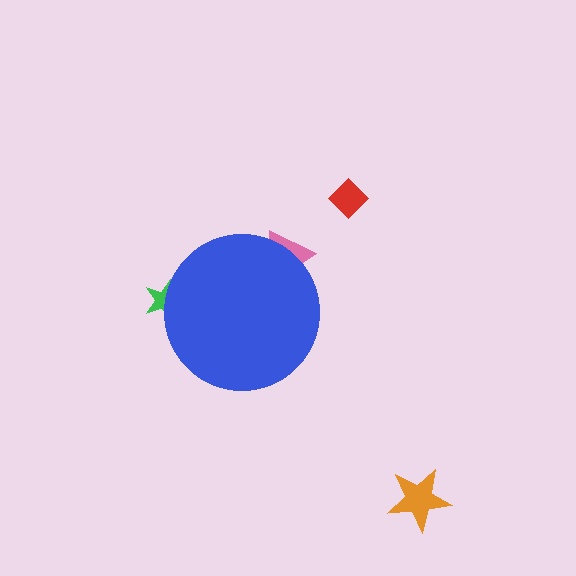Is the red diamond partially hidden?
No, the red diamond is fully visible.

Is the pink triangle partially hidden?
Yes, the pink triangle is partially hidden behind the blue circle.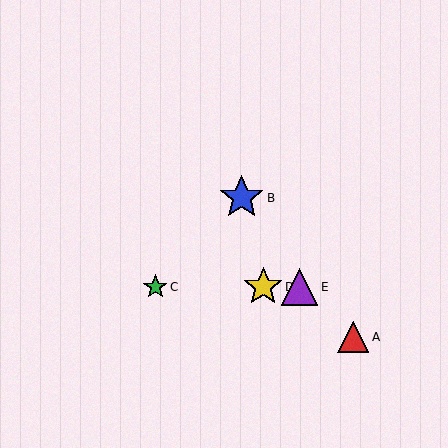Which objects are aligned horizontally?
Objects C, D, E are aligned horizontally.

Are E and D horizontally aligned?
Yes, both are at y≈287.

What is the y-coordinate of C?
Object C is at y≈287.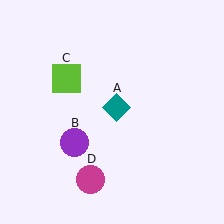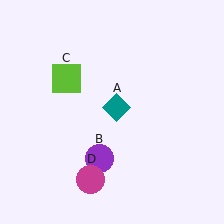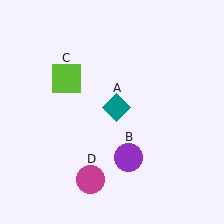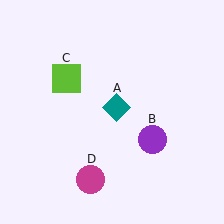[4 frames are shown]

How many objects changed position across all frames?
1 object changed position: purple circle (object B).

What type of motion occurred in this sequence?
The purple circle (object B) rotated counterclockwise around the center of the scene.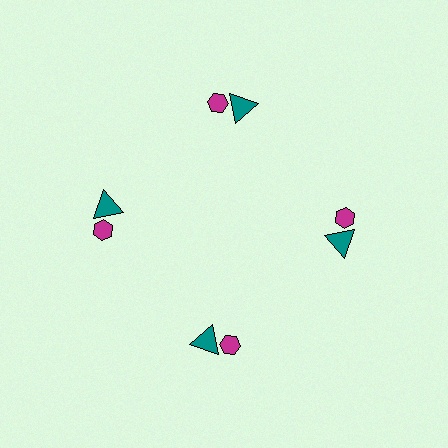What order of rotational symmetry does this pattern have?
This pattern has 4-fold rotational symmetry.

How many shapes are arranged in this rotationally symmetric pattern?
There are 8 shapes, arranged in 4 groups of 2.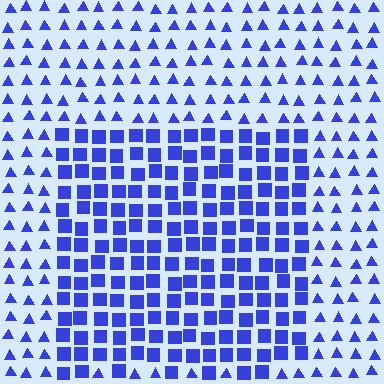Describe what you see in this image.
The image is filled with small blue elements arranged in a uniform grid. A rectangle-shaped region contains squares, while the surrounding area contains triangles. The boundary is defined purely by the change in element shape.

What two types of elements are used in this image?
The image uses squares inside the rectangle region and triangles outside it.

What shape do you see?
I see a rectangle.